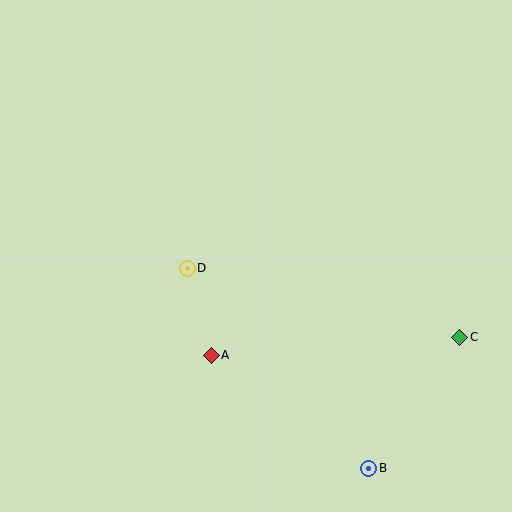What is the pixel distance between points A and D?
The distance between A and D is 90 pixels.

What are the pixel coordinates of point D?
Point D is at (187, 268).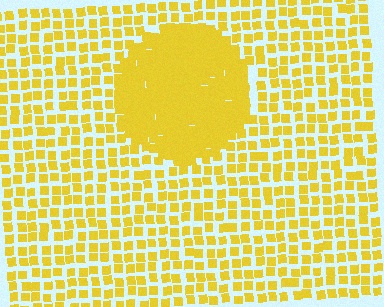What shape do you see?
I see a circle.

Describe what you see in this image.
The image contains small yellow elements arranged at two different densities. A circle-shaped region is visible where the elements are more densely packed than the surrounding area.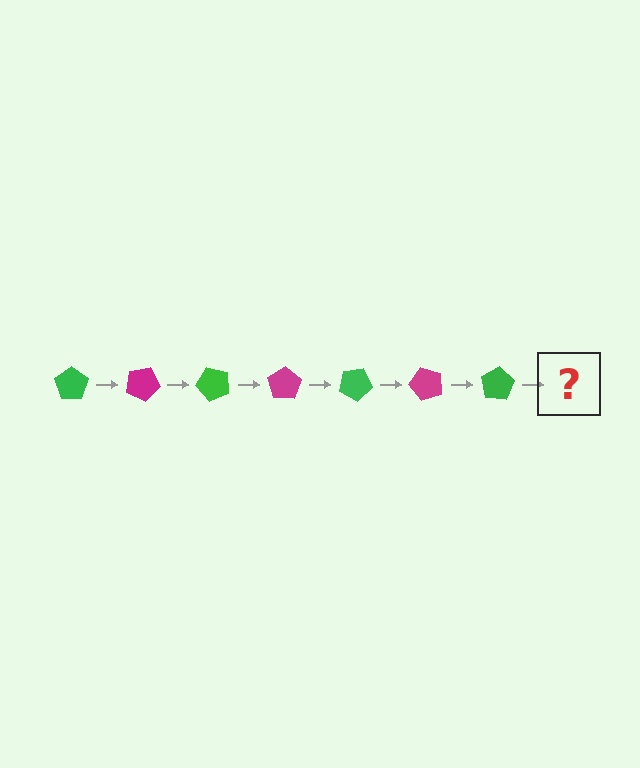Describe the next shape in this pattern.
It should be a magenta pentagon, rotated 175 degrees from the start.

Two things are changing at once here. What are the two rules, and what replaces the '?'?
The two rules are that it rotates 25 degrees each step and the color cycles through green and magenta. The '?' should be a magenta pentagon, rotated 175 degrees from the start.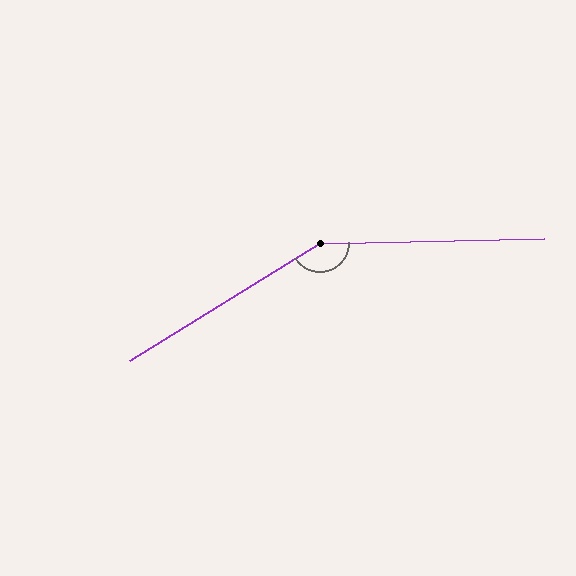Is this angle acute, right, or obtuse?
It is obtuse.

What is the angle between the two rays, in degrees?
Approximately 149 degrees.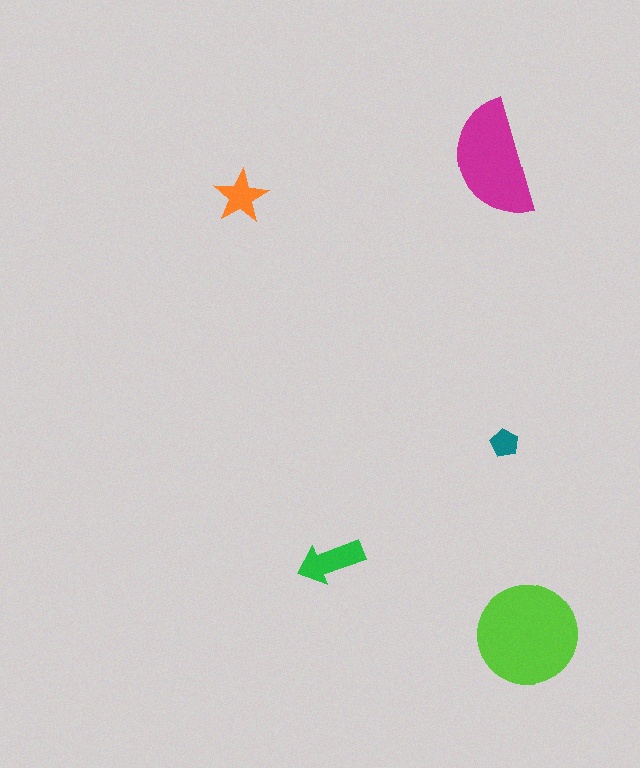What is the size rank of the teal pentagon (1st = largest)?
5th.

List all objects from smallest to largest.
The teal pentagon, the orange star, the green arrow, the magenta semicircle, the lime circle.